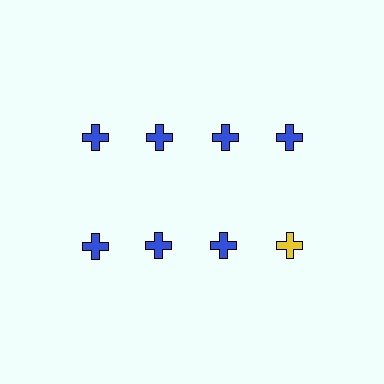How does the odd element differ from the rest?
It has a different color: yellow instead of blue.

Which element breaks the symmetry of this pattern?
The yellow cross in the second row, second from right column breaks the symmetry. All other shapes are blue crosses.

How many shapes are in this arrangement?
There are 8 shapes arranged in a grid pattern.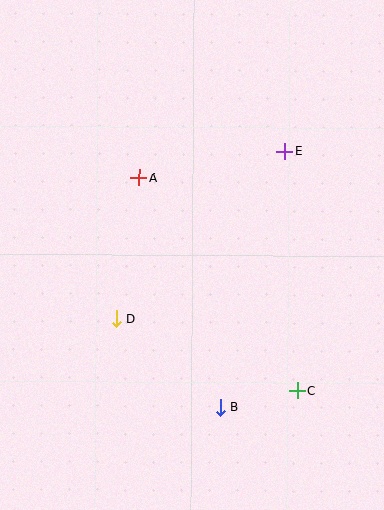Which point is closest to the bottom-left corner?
Point D is closest to the bottom-left corner.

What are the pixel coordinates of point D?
Point D is at (116, 318).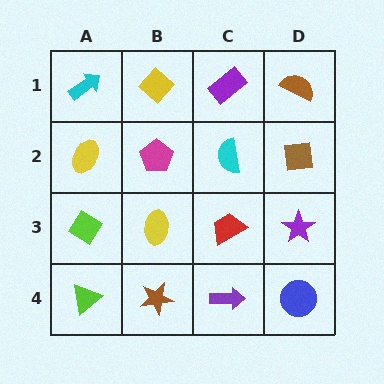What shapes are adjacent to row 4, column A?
A lime diamond (row 3, column A), a brown star (row 4, column B).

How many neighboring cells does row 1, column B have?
3.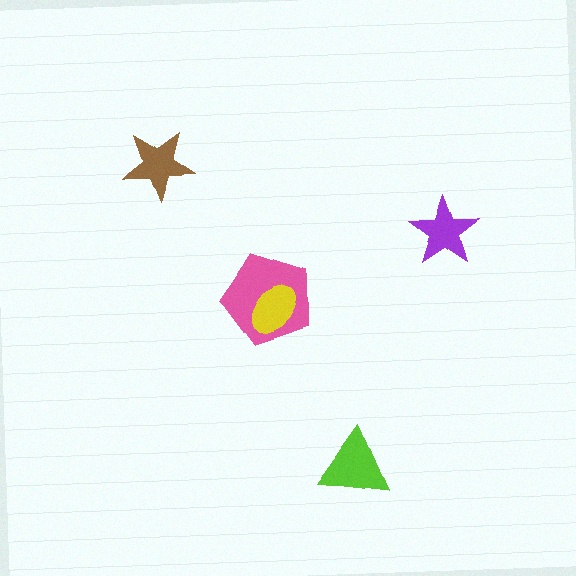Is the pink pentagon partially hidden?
Yes, it is partially covered by another shape.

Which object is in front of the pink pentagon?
The yellow ellipse is in front of the pink pentagon.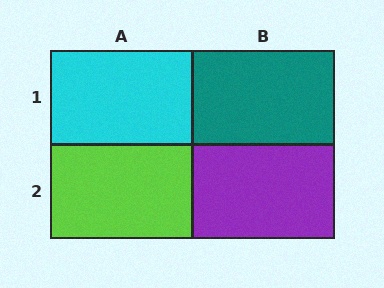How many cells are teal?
1 cell is teal.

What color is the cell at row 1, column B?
Teal.